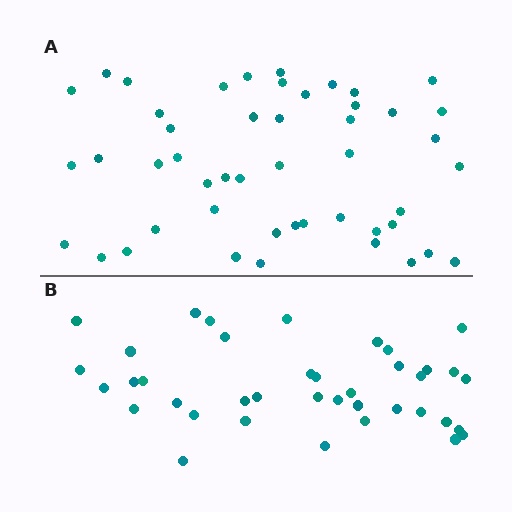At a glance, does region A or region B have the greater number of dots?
Region A (the top region) has more dots.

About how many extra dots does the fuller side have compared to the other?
Region A has roughly 8 or so more dots than region B.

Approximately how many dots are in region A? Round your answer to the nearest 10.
About 50 dots. (The exact count is 48, which rounds to 50.)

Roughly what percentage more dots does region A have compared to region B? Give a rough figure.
About 25% more.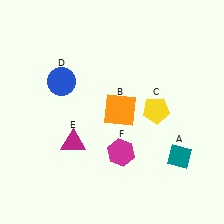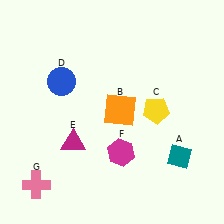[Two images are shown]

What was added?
A pink cross (G) was added in Image 2.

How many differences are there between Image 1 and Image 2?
There is 1 difference between the two images.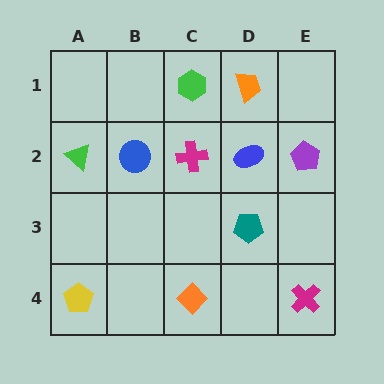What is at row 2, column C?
A magenta cross.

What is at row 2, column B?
A blue circle.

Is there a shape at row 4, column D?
No, that cell is empty.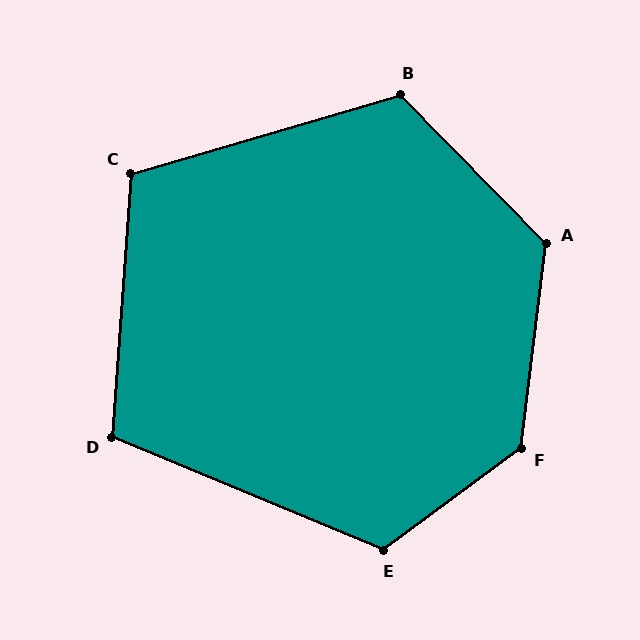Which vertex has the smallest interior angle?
D, at approximately 109 degrees.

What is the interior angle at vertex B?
Approximately 118 degrees (obtuse).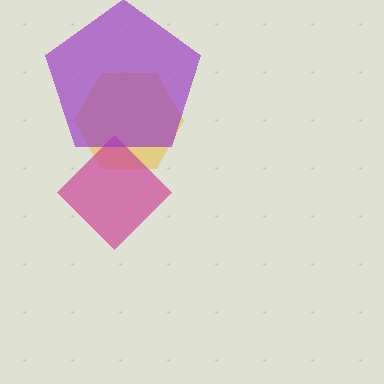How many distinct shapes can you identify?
There are 3 distinct shapes: a yellow hexagon, a magenta diamond, a purple pentagon.